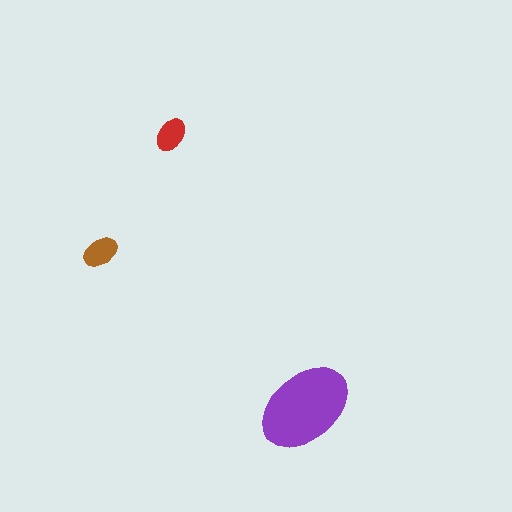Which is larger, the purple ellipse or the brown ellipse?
The purple one.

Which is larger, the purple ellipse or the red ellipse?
The purple one.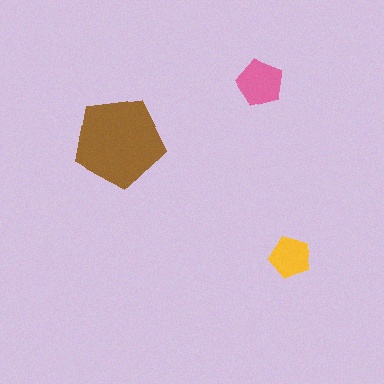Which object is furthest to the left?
The brown pentagon is leftmost.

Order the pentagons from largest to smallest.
the brown one, the pink one, the yellow one.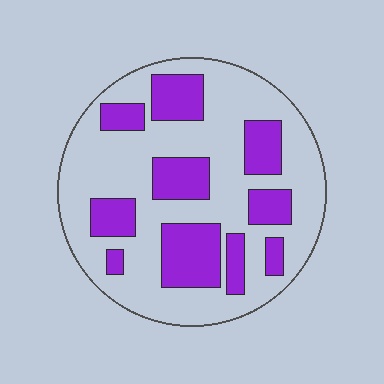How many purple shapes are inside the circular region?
10.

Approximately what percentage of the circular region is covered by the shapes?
Approximately 30%.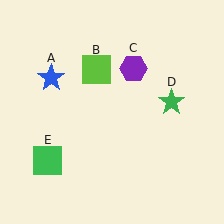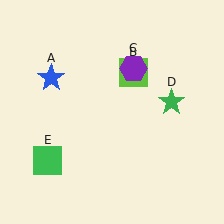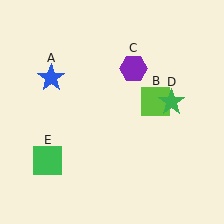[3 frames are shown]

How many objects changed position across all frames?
1 object changed position: lime square (object B).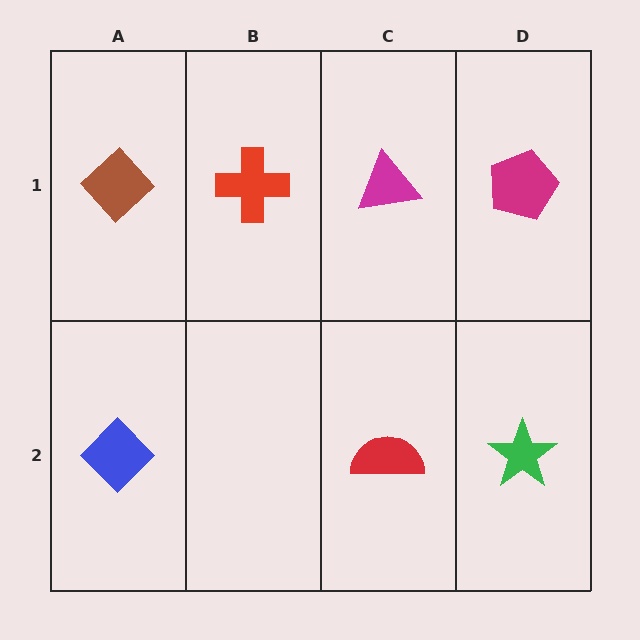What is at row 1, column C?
A magenta triangle.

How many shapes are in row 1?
4 shapes.